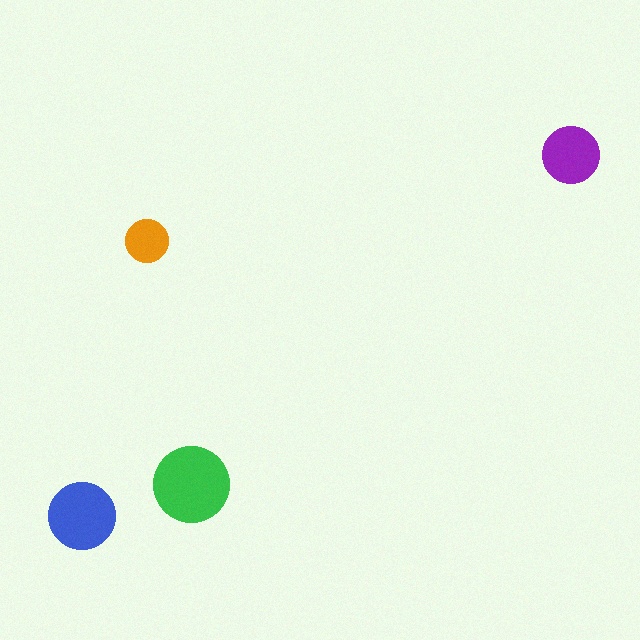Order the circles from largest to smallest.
the green one, the blue one, the purple one, the orange one.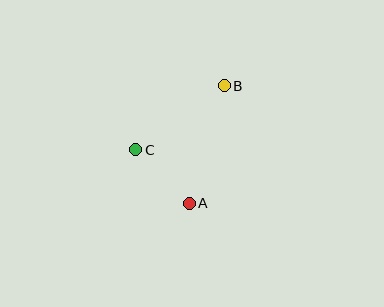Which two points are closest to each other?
Points A and C are closest to each other.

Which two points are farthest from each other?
Points A and B are farthest from each other.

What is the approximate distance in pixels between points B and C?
The distance between B and C is approximately 109 pixels.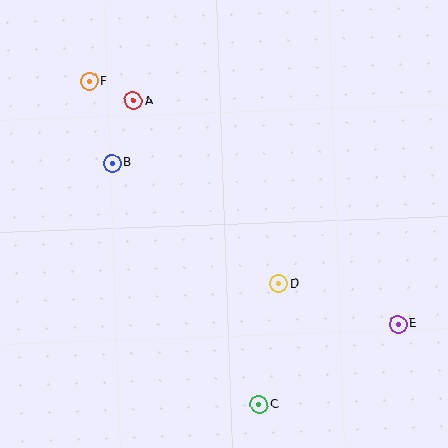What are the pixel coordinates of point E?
Point E is at (398, 324).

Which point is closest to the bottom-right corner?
Point E is closest to the bottom-right corner.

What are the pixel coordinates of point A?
Point A is at (133, 101).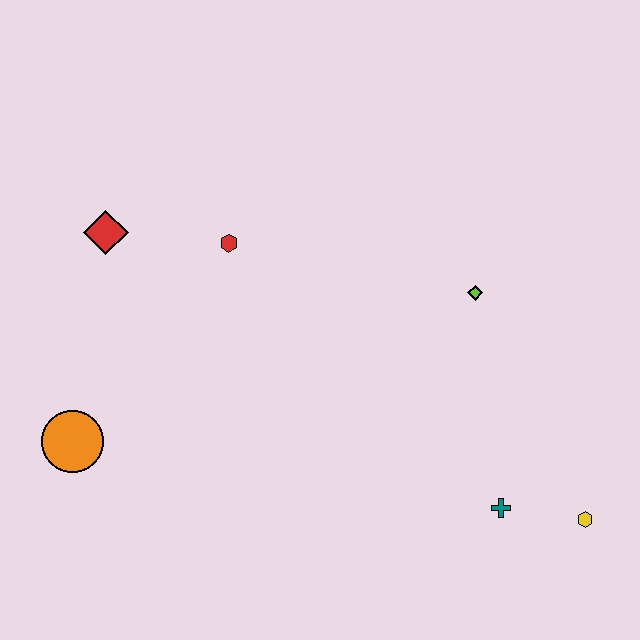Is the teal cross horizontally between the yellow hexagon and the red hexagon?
Yes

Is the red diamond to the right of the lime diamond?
No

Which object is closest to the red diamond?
The red hexagon is closest to the red diamond.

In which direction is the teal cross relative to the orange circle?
The teal cross is to the right of the orange circle.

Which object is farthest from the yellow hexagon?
The red diamond is farthest from the yellow hexagon.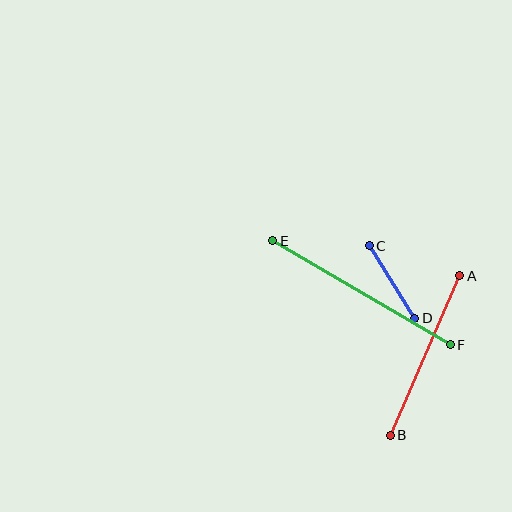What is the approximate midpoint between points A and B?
The midpoint is at approximately (425, 356) pixels.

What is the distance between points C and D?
The distance is approximately 86 pixels.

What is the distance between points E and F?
The distance is approximately 206 pixels.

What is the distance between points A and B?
The distance is approximately 174 pixels.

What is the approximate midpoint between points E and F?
The midpoint is at approximately (361, 293) pixels.